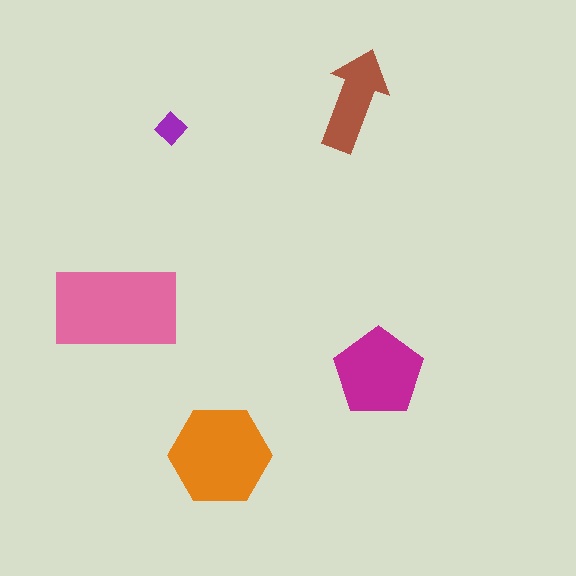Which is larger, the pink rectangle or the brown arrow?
The pink rectangle.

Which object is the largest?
The pink rectangle.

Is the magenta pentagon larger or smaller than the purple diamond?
Larger.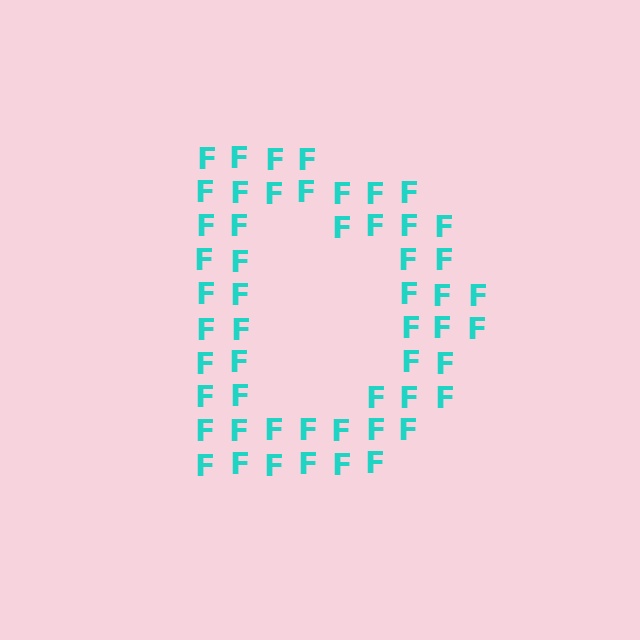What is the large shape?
The large shape is the letter D.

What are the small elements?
The small elements are letter F's.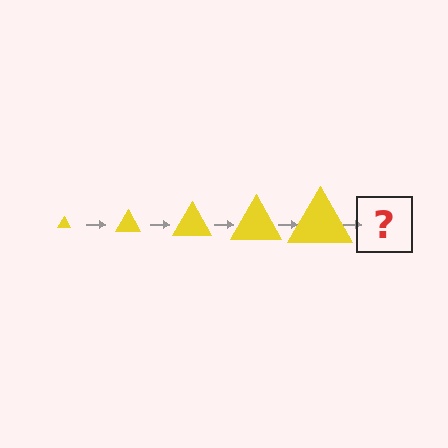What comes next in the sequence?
The next element should be a yellow triangle, larger than the previous one.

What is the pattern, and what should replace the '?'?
The pattern is that the triangle gets progressively larger each step. The '?' should be a yellow triangle, larger than the previous one.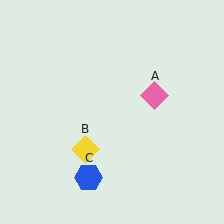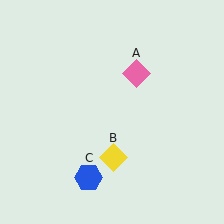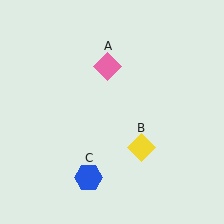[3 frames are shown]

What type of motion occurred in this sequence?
The pink diamond (object A), yellow diamond (object B) rotated counterclockwise around the center of the scene.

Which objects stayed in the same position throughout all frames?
Blue hexagon (object C) remained stationary.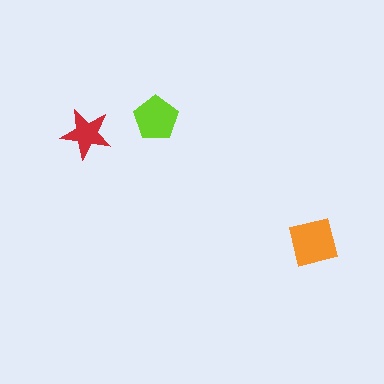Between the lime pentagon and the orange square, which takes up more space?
The orange square.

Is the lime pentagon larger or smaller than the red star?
Larger.